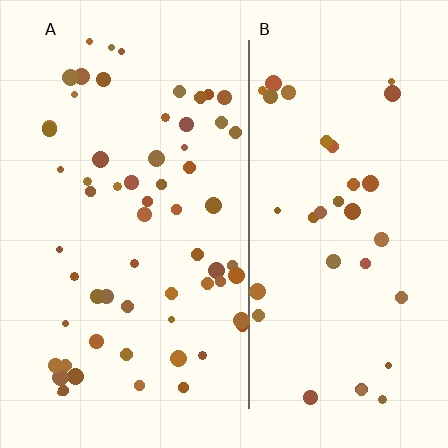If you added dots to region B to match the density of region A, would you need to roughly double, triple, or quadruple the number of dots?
Approximately double.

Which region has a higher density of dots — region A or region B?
A (the left).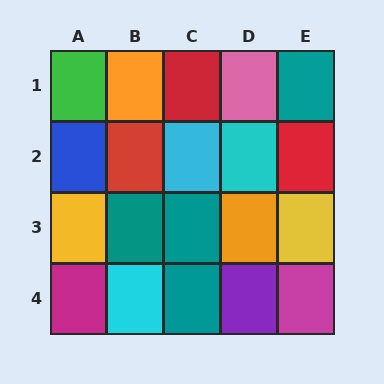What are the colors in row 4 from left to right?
Magenta, cyan, teal, purple, magenta.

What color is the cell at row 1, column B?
Orange.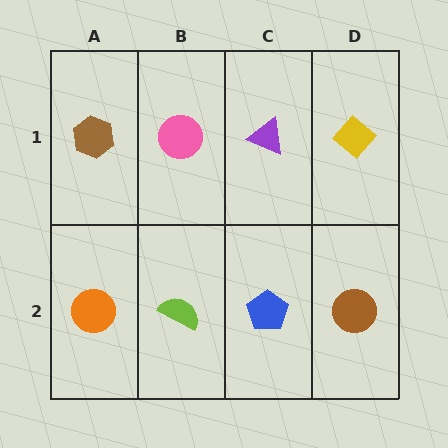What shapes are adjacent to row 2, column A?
A brown hexagon (row 1, column A), a lime semicircle (row 2, column B).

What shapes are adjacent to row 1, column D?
A brown circle (row 2, column D), a purple triangle (row 1, column C).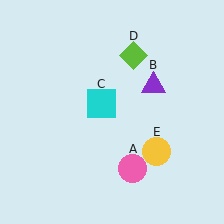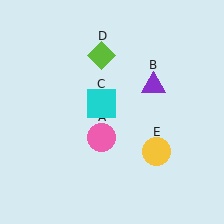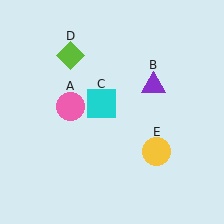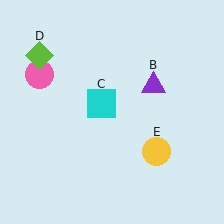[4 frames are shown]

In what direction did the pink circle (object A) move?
The pink circle (object A) moved up and to the left.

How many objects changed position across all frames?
2 objects changed position: pink circle (object A), lime diamond (object D).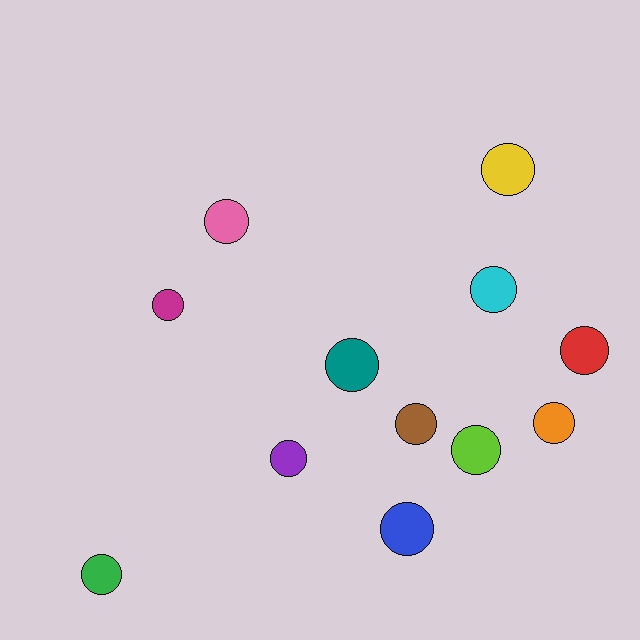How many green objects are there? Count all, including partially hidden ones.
There is 1 green object.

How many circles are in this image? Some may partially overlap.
There are 12 circles.